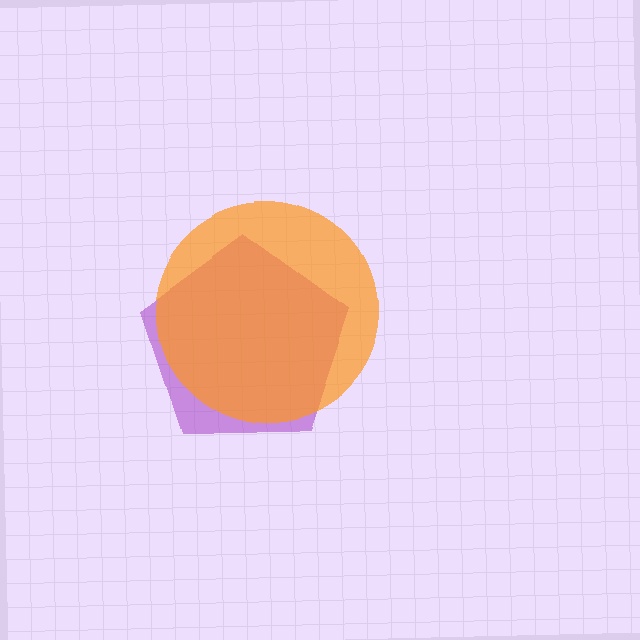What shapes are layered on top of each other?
The layered shapes are: a purple pentagon, an orange circle.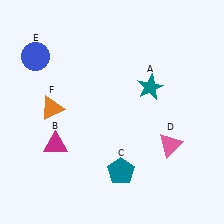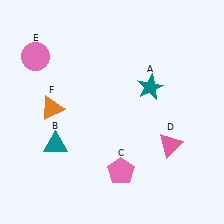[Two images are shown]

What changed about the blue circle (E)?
In Image 1, E is blue. In Image 2, it changed to pink.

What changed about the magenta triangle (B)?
In Image 1, B is magenta. In Image 2, it changed to teal.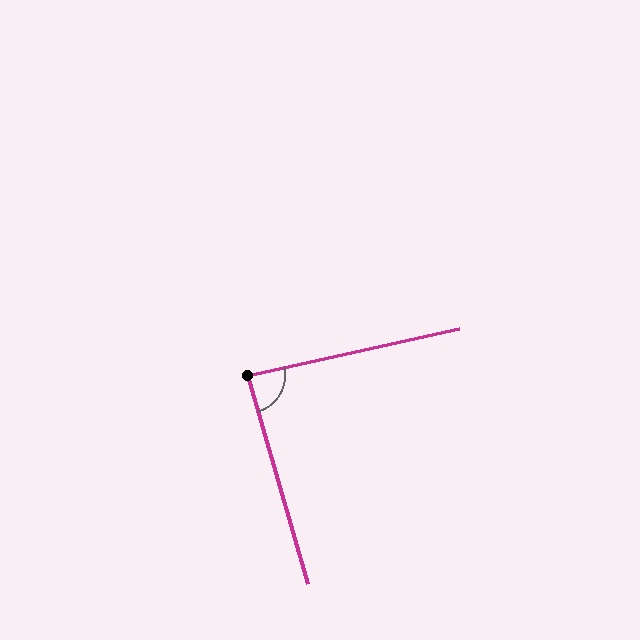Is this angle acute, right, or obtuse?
It is approximately a right angle.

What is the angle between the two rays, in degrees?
Approximately 86 degrees.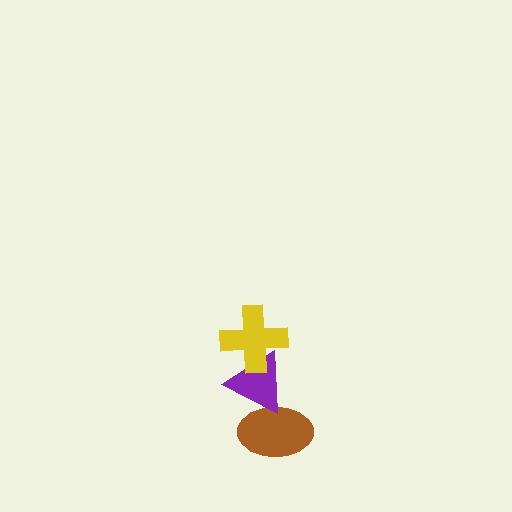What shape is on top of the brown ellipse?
The purple triangle is on top of the brown ellipse.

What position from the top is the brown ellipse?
The brown ellipse is 3rd from the top.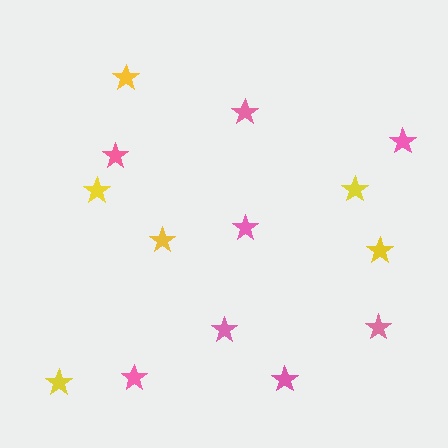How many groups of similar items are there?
There are 2 groups: one group of yellow stars (6) and one group of pink stars (8).